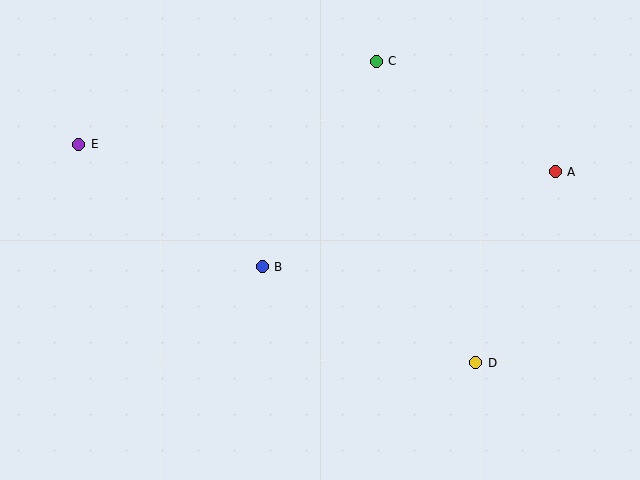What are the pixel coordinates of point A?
Point A is at (555, 172).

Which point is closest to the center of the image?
Point B at (262, 267) is closest to the center.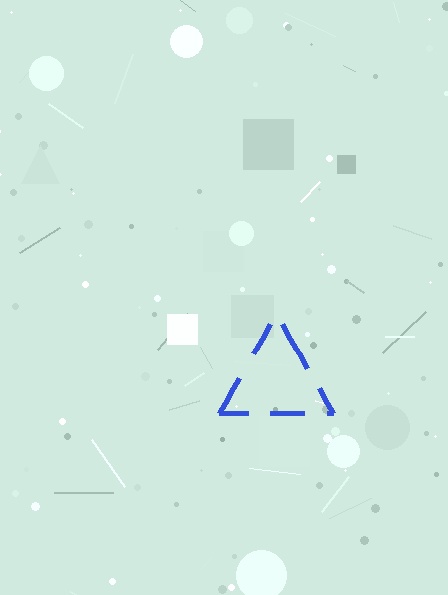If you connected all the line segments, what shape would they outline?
They would outline a triangle.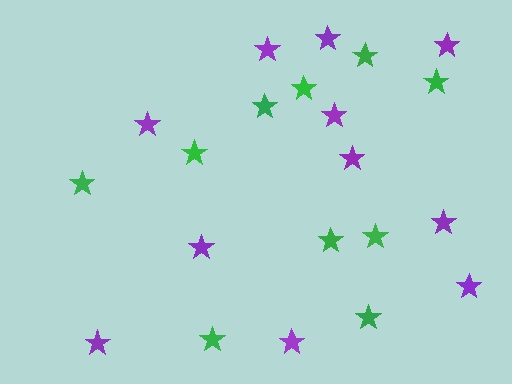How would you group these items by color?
There are 2 groups: one group of purple stars (11) and one group of green stars (10).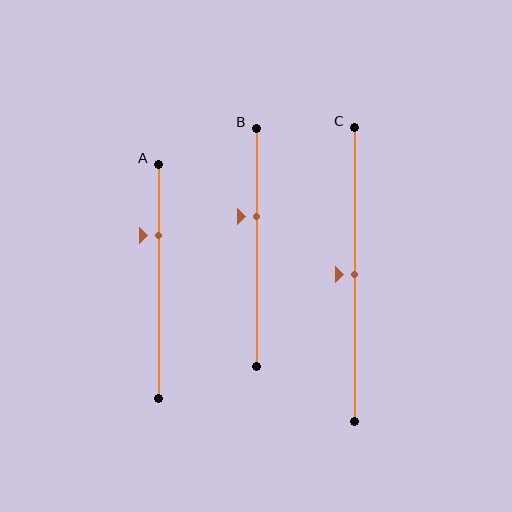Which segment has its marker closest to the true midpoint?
Segment C has its marker closest to the true midpoint.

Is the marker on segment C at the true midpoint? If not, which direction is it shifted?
Yes, the marker on segment C is at the true midpoint.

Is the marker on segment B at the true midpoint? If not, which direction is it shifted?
No, the marker on segment B is shifted upward by about 13% of the segment length.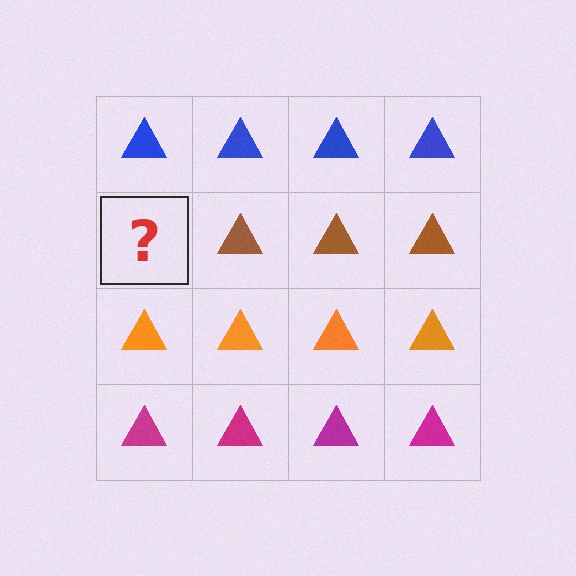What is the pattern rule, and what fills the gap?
The rule is that each row has a consistent color. The gap should be filled with a brown triangle.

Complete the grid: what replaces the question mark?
The question mark should be replaced with a brown triangle.